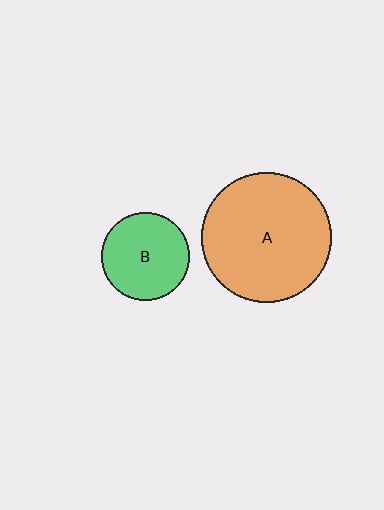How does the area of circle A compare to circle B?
Approximately 2.2 times.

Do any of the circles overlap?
No, none of the circles overlap.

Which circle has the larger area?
Circle A (orange).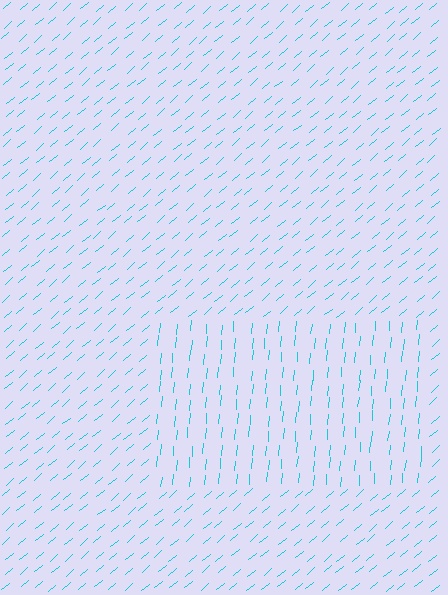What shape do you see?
I see a rectangle.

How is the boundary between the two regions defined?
The boundary is defined purely by a change in line orientation (approximately 45 degrees difference). All lines are the same color and thickness.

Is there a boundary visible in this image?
Yes, there is a texture boundary formed by a change in line orientation.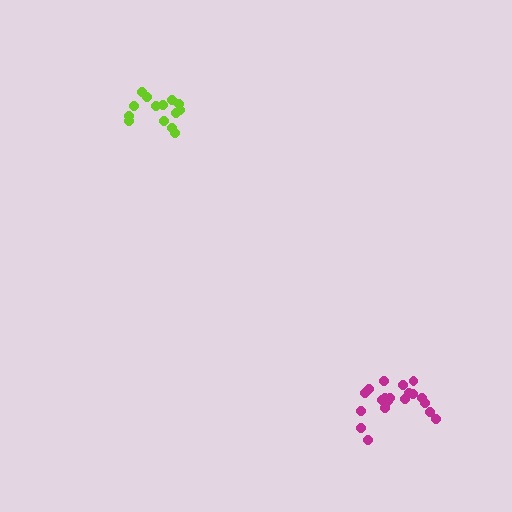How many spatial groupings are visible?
There are 2 spatial groupings.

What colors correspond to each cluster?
The clusters are colored: lime, magenta.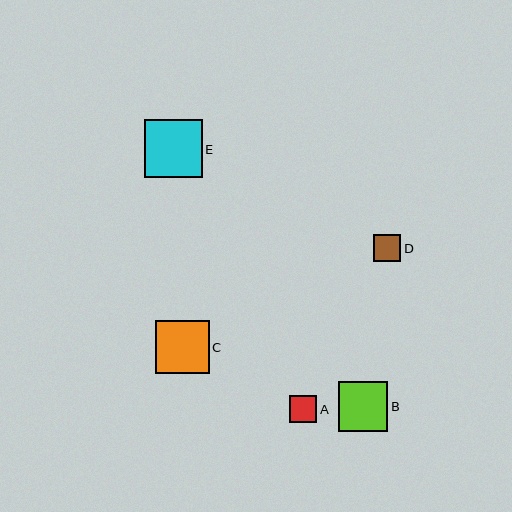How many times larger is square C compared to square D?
Square C is approximately 2.0 times the size of square D.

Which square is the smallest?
Square D is the smallest with a size of approximately 27 pixels.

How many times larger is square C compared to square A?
Square C is approximately 2.0 times the size of square A.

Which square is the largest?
Square E is the largest with a size of approximately 58 pixels.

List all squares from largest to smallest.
From largest to smallest: E, C, B, A, D.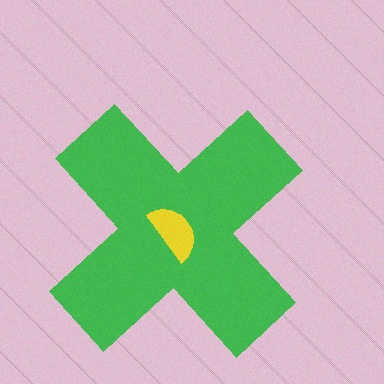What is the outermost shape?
The green cross.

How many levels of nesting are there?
2.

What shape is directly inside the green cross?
The yellow semicircle.